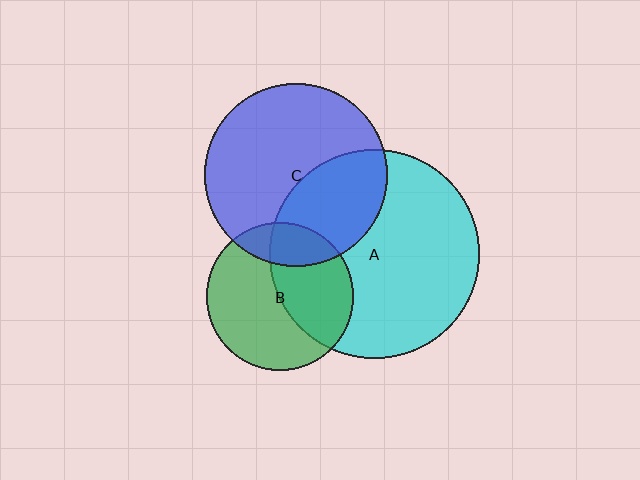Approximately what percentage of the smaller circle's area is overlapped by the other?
Approximately 35%.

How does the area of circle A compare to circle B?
Approximately 2.0 times.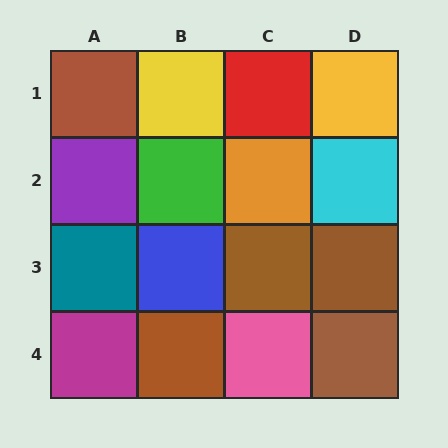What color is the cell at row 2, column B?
Green.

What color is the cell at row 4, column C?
Pink.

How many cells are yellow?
2 cells are yellow.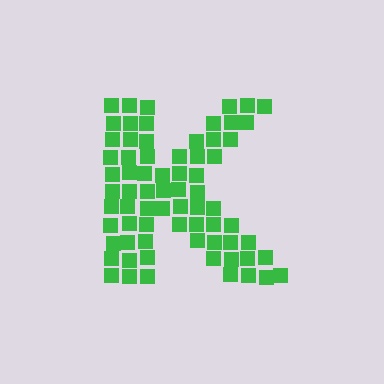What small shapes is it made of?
It is made of small squares.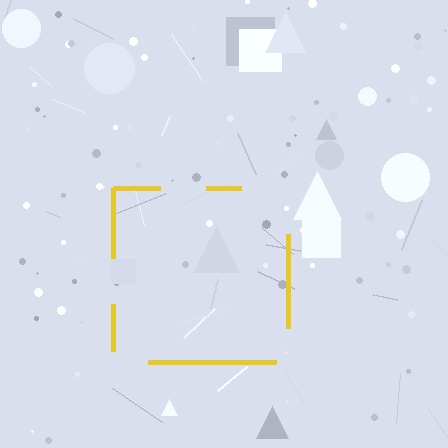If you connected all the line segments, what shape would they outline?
They would outline a square.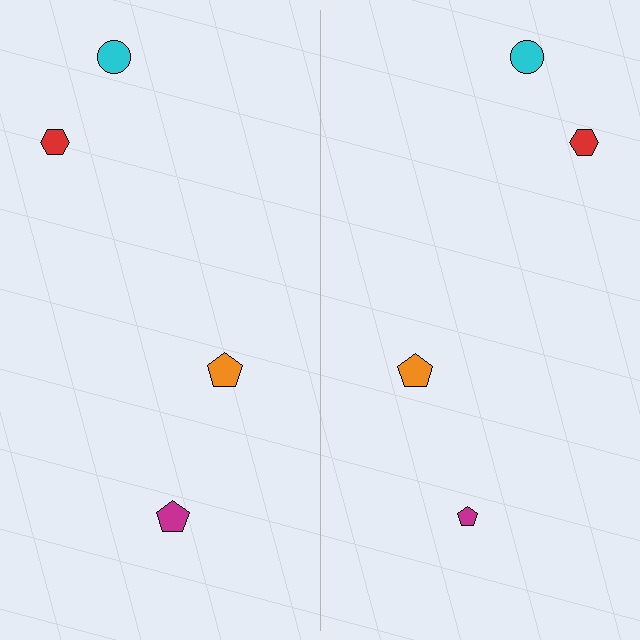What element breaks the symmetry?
The magenta pentagon on the right side has a different size than its mirror counterpart.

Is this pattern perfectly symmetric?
No, the pattern is not perfectly symmetric. The magenta pentagon on the right side has a different size than its mirror counterpart.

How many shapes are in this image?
There are 8 shapes in this image.